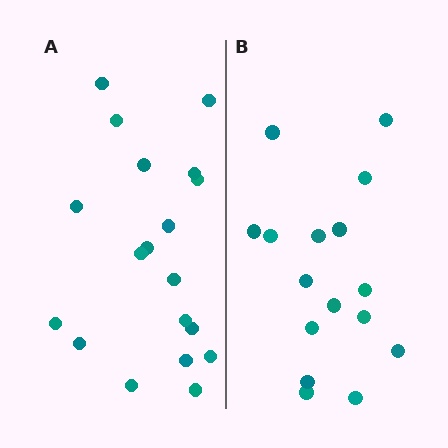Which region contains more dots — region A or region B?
Region A (the left region) has more dots.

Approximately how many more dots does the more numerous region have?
Region A has just a few more — roughly 2 or 3 more dots than region B.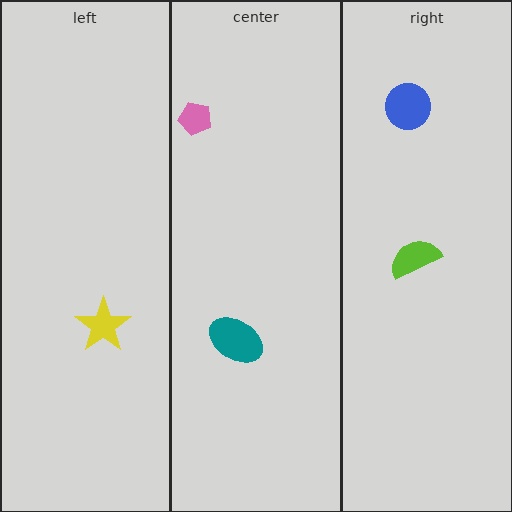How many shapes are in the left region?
1.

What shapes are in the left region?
The yellow star.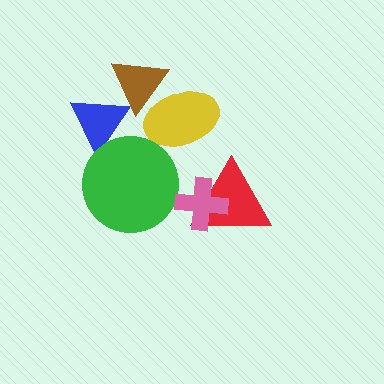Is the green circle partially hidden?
No, no other shape covers it.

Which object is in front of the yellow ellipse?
The brown triangle is in front of the yellow ellipse.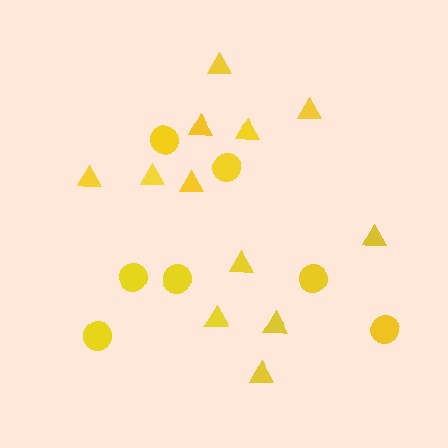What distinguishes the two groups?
There are 2 groups: one group of circles (7) and one group of triangles (12).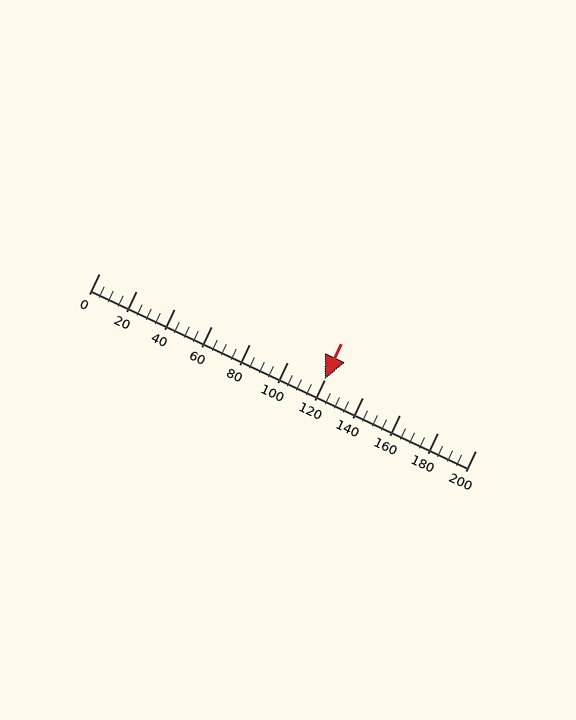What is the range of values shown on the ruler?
The ruler shows values from 0 to 200.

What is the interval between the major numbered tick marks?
The major tick marks are spaced 20 units apart.